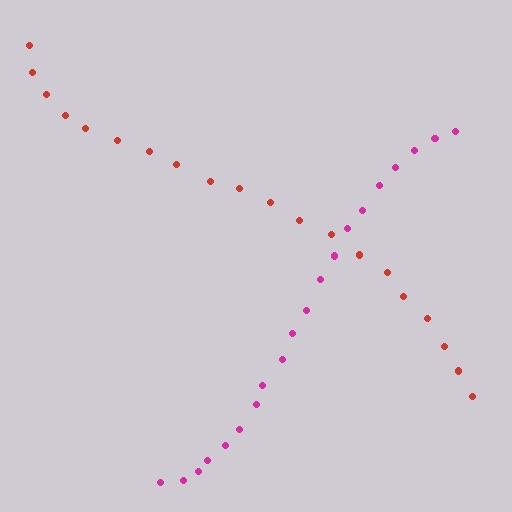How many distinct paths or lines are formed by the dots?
There are 2 distinct paths.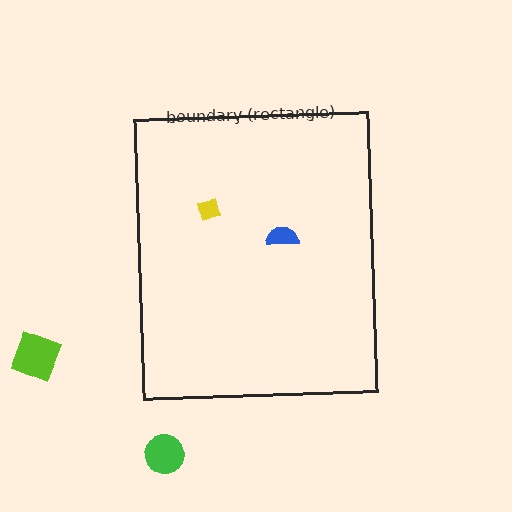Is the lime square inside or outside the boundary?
Outside.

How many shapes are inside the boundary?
2 inside, 2 outside.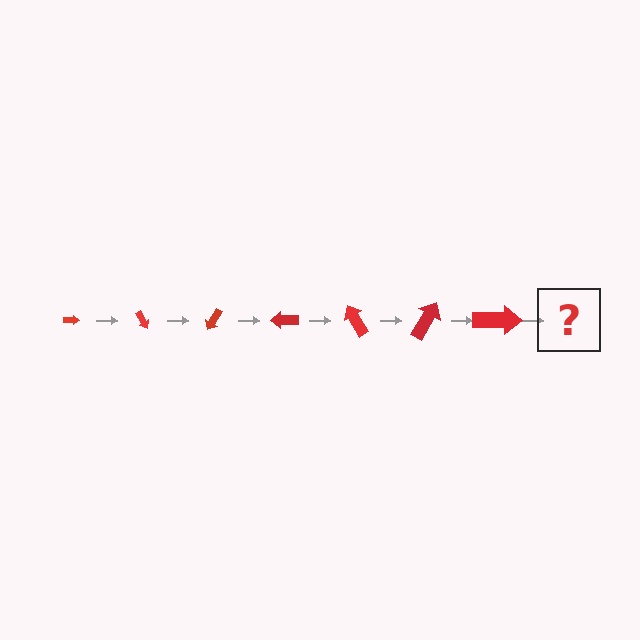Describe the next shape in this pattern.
It should be an arrow, larger than the previous one and rotated 420 degrees from the start.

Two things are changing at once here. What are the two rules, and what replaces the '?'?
The two rules are that the arrow grows larger each step and it rotates 60 degrees each step. The '?' should be an arrow, larger than the previous one and rotated 420 degrees from the start.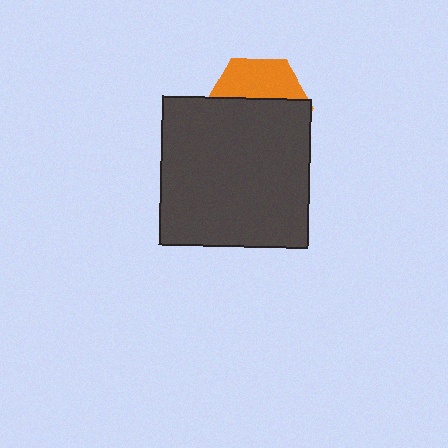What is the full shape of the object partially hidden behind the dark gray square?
The partially hidden object is an orange hexagon.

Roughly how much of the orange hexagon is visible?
A small part of it is visible (roughly 38%).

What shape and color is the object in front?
The object in front is a dark gray square.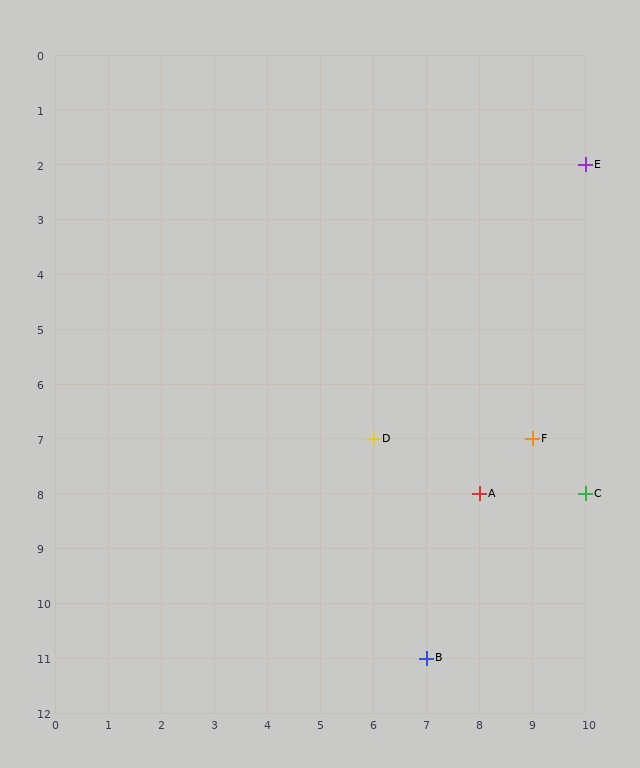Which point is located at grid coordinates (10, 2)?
Point E is at (10, 2).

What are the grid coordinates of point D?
Point D is at grid coordinates (6, 7).